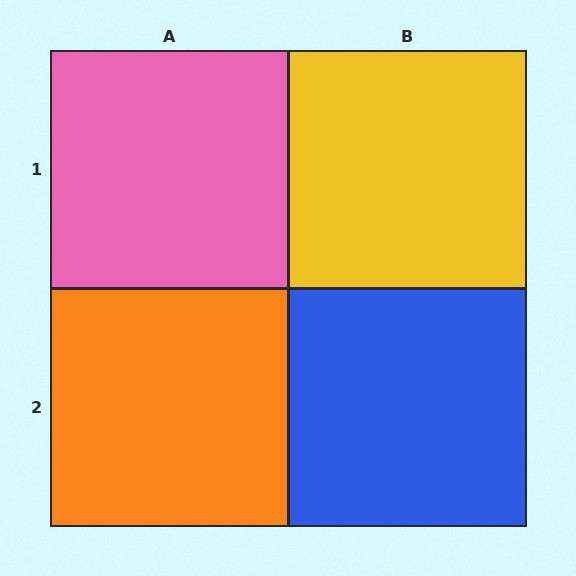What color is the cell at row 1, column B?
Yellow.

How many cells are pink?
1 cell is pink.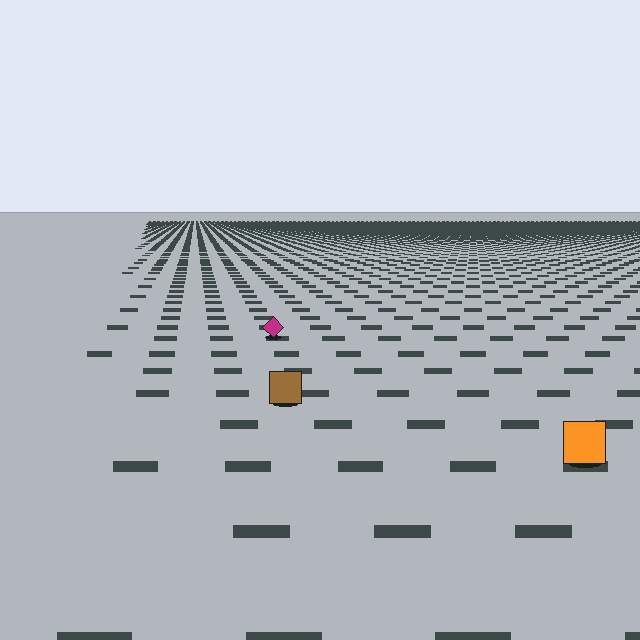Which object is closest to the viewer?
The orange square is closest. The texture marks near it are larger and more spread out.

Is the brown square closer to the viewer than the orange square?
No. The orange square is closer — you can tell from the texture gradient: the ground texture is coarser near it.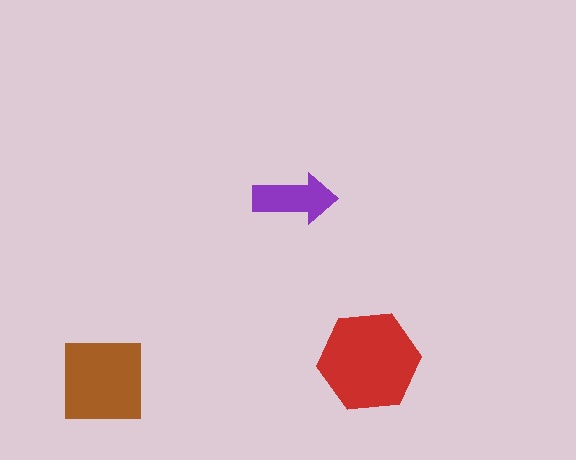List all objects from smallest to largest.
The purple arrow, the brown square, the red hexagon.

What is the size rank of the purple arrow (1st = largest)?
3rd.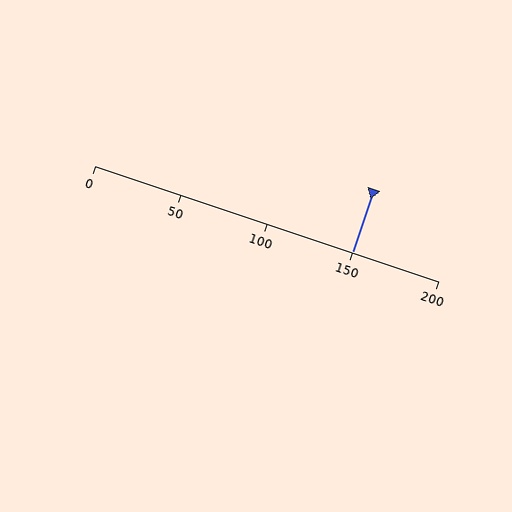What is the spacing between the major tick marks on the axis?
The major ticks are spaced 50 apart.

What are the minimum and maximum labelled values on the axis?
The axis runs from 0 to 200.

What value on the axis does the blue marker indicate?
The marker indicates approximately 150.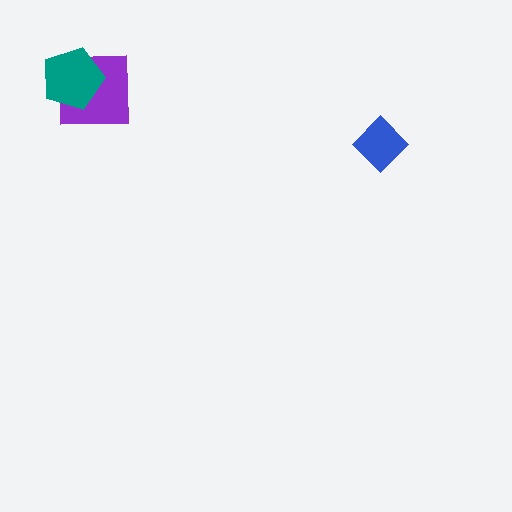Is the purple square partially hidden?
Yes, it is partially covered by another shape.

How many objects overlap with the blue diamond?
0 objects overlap with the blue diamond.